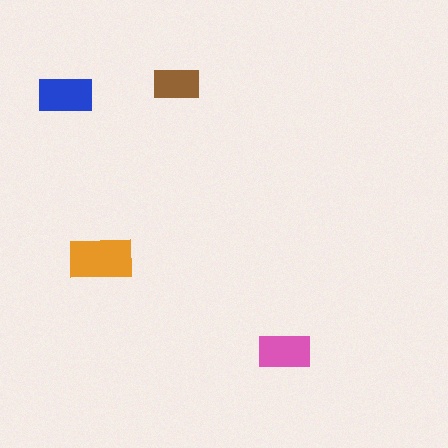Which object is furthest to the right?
The pink rectangle is rightmost.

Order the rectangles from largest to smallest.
the orange one, the blue one, the pink one, the brown one.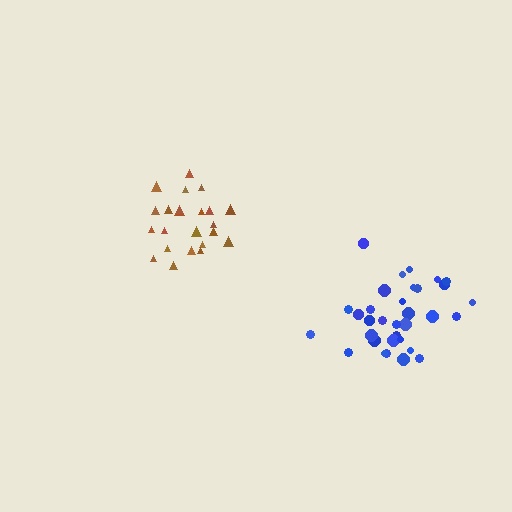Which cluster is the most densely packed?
Blue.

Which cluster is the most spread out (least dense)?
Brown.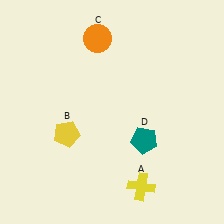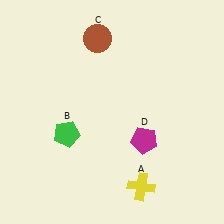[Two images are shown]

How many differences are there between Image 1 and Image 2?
There are 3 differences between the two images.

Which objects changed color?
B changed from yellow to green. C changed from orange to brown. D changed from teal to magenta.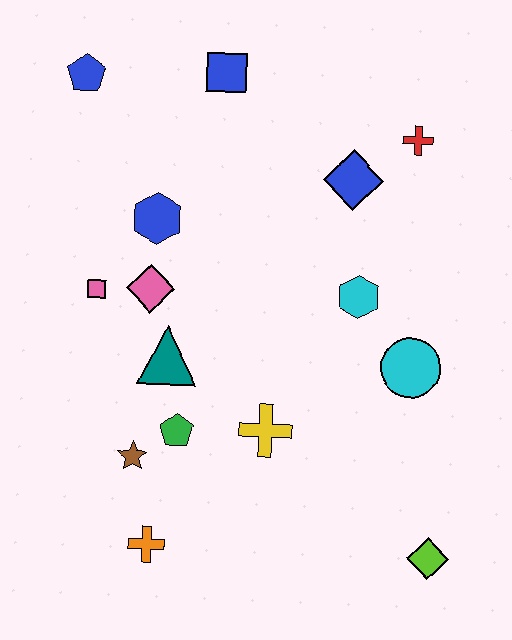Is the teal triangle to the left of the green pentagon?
Yes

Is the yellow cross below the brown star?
No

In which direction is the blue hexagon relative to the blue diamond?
The blue hexagon is to the left of the blue diamond.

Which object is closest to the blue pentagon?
The blue square is closest to the blue pentagon.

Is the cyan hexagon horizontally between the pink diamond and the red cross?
Yes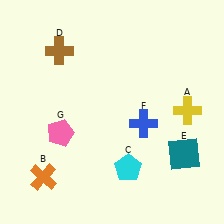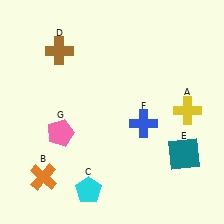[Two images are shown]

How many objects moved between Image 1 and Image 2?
1 object moved between the two images.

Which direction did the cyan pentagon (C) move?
The cyan pentagon (C) moved left.